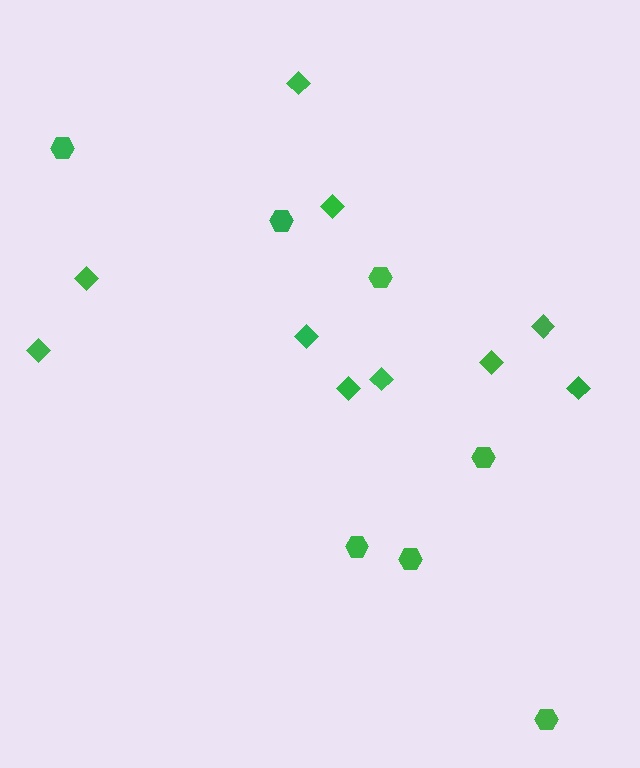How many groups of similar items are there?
There are 2 groups: one group of hexagons (7) and one group of diamonds (10).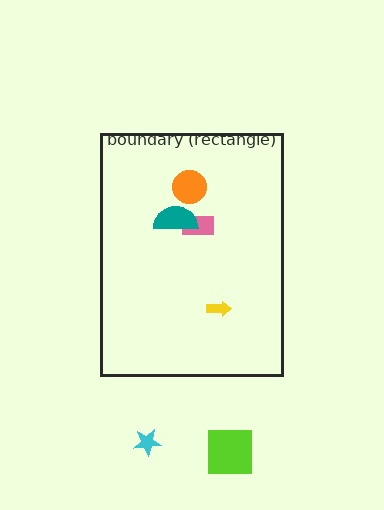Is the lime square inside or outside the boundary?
Outside.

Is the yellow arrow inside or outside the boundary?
Inside.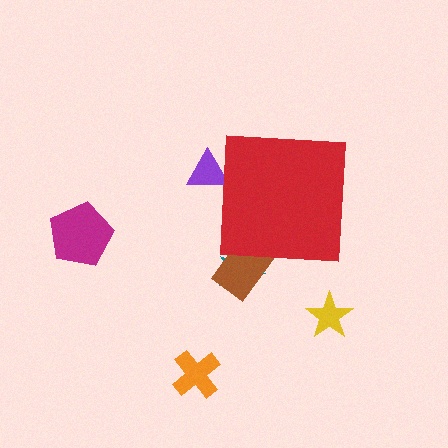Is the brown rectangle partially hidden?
Yes, the brown rectangle is partially hidden behind the red square.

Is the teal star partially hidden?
Yes, the teal star is partially hidden behind the red square.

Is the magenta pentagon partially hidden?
No, the magenta pentagon is fully visible.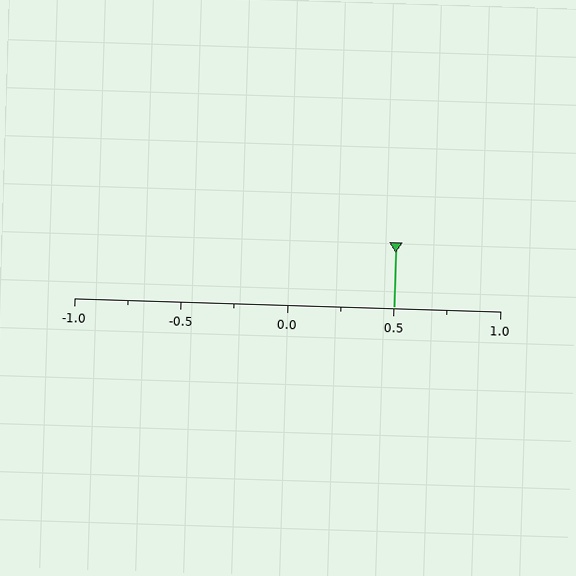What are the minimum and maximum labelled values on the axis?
The axis runs from -1.0 to 1.0.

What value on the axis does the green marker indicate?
The marker indicates approximately 0.5.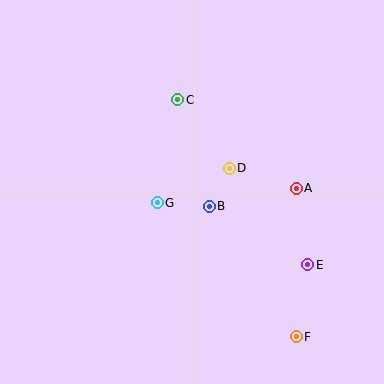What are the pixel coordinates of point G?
Point G is at (157, 203).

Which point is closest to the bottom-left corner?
Point G is closest to the bottom-left corner.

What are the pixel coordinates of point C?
Point C is at (178, 100).